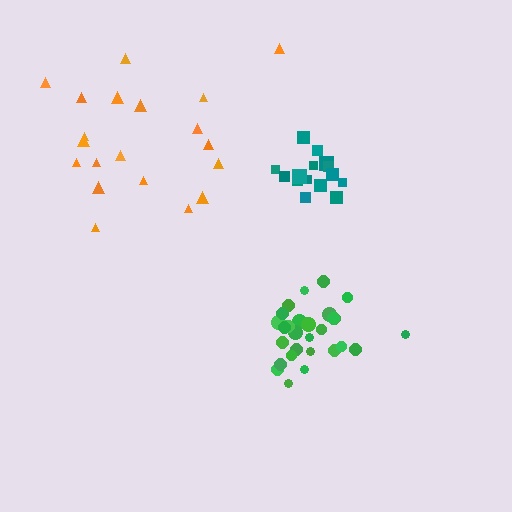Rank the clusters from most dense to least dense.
green, teal, orange.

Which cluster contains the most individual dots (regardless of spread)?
Green (28).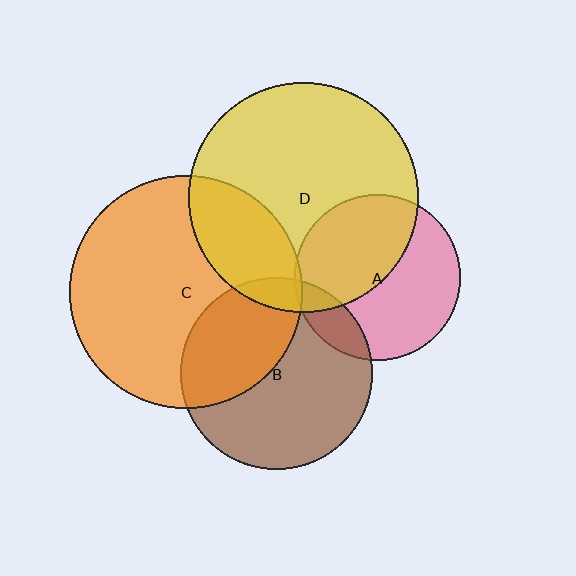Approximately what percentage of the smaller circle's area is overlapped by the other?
Approximately 25%.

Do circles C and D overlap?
Yes.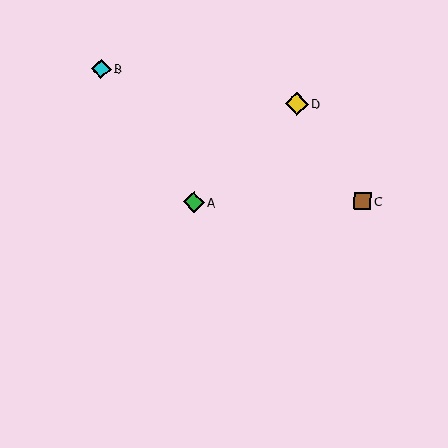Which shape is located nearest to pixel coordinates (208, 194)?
The green diamond (labeled A) at (194, 202) is nearest to that location.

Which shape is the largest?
The yellow diamond (labeled D) is the largest.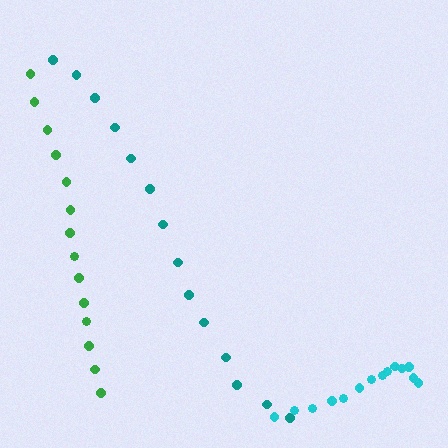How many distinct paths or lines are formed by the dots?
There are 3 distinct paths.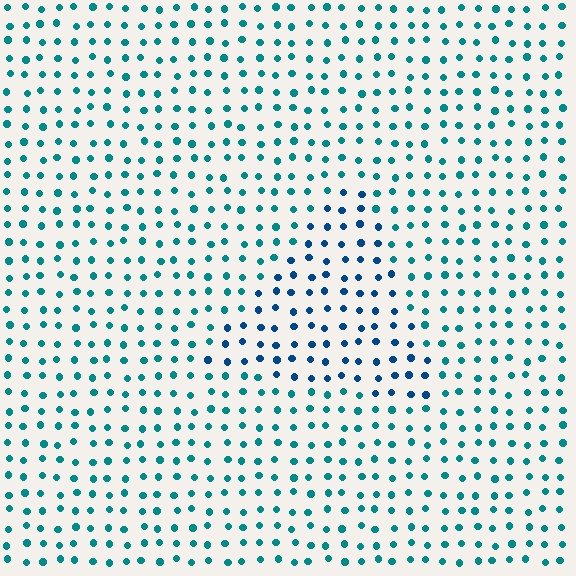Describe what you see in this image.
The image is filled with small teal elements in a uniform arrangement. A triangle-shaped region is visible where the elements are tinted to a slightly different hue, forming a subtle color boundary.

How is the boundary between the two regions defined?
The boundary is defined purely by a slight shift in hue (about 31 degrees). Spacing, size, and orientation are identical on both sides.